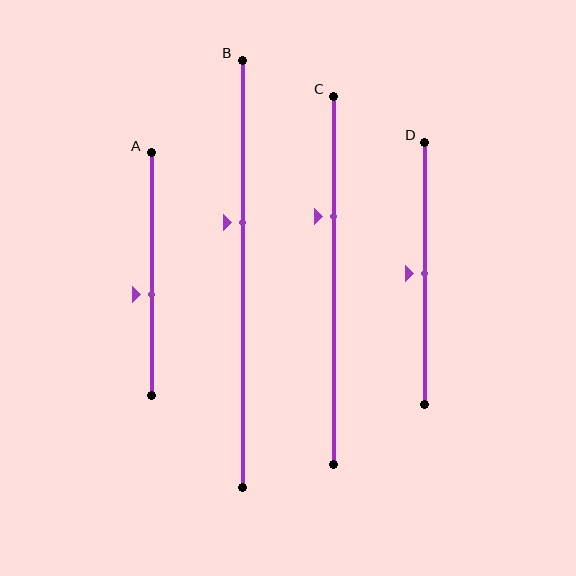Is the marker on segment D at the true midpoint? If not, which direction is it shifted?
Yes, the marker on segment D is at the true midpoint.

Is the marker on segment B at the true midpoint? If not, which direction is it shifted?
No, the marker on segment B is shifted upward by about 12% of the segment length.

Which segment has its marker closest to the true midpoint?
Segment D has its marker closest to the true midpoint.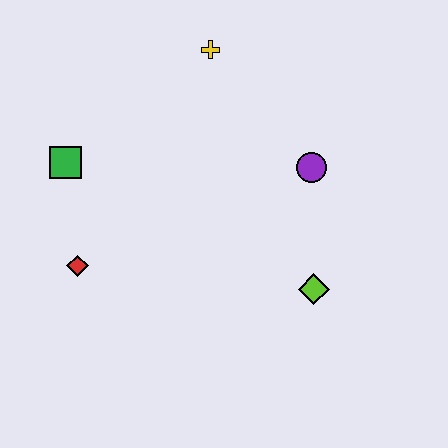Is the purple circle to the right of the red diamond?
Yes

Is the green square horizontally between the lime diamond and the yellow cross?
No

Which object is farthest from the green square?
The lime diamond is farthest from the green square.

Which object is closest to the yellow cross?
The purple circle is closest to the yellow cross.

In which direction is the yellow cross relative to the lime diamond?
The yellow cross is above the lime diamond.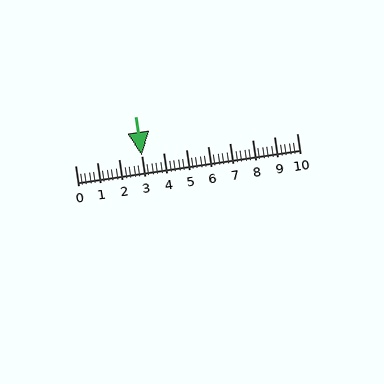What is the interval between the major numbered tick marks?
The major tick marks are spaced 1 units apart.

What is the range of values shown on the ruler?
The ruler shows values from 0 to 10.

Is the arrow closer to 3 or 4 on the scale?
The arrow is closer to 3.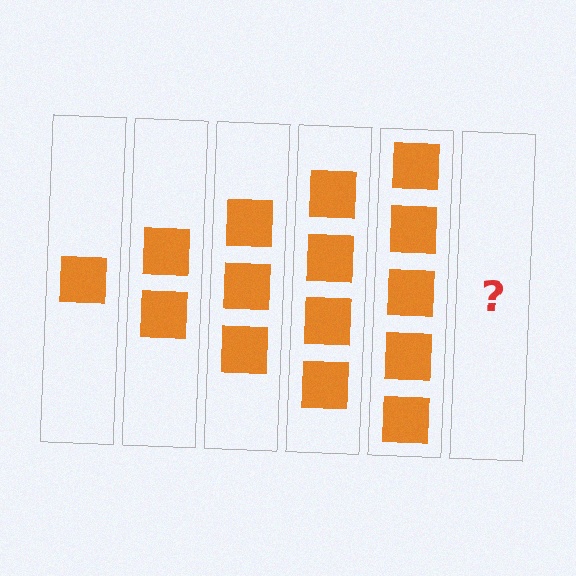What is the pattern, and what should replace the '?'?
The pattern is that each step adds one more square. The '?' should be 6 squares.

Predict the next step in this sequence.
The next step is 6 squares.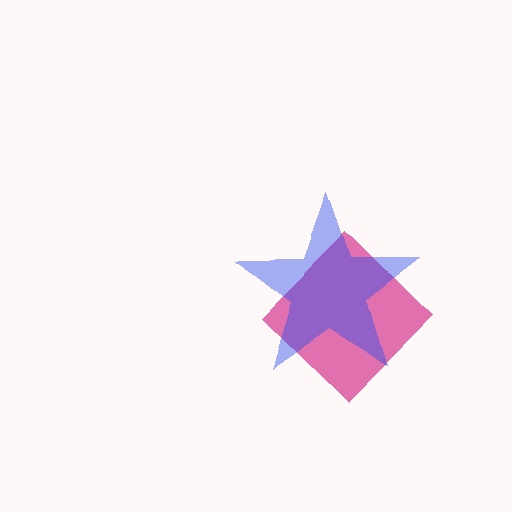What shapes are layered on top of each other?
The layered shapes are: a magenta diamond, a blue star.